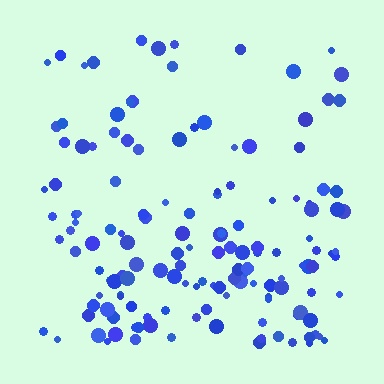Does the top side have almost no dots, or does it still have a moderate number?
Still a moderate number, just noticeably fewer than the bottom.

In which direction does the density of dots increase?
From top to bottom, with the bottom side densest.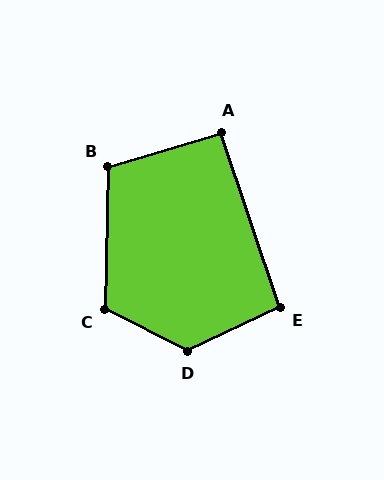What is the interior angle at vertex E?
Approximately 97 degrees (obtuse).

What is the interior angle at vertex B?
Approximately 108 degrees (obtuse).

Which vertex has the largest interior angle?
D, at approximately 128 degrees.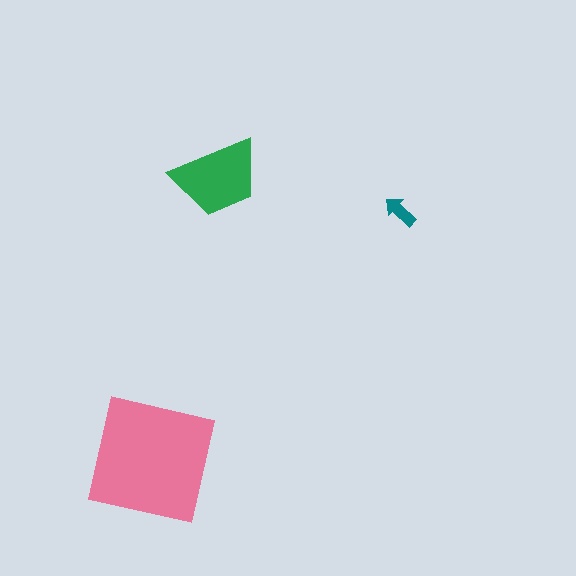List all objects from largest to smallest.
The pink square, the green trapezoid, the teal arrow.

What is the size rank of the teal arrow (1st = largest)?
3rd.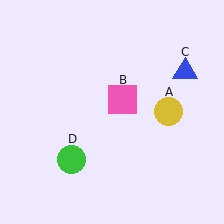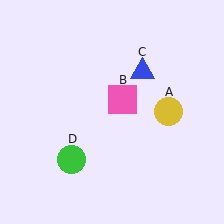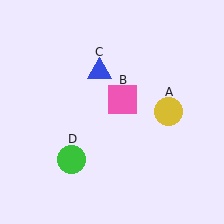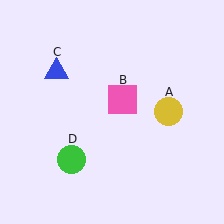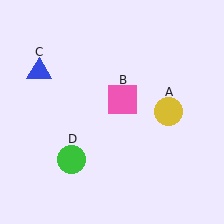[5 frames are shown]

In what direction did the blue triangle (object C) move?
The blue triangle (object C) moved left.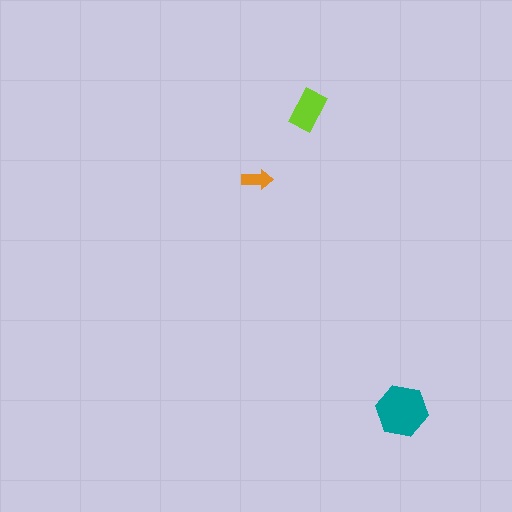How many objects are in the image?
There are 3 objects in the image.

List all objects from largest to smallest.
The teal hexagon, the lime rectangle, the orange arrow.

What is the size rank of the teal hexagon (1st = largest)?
1st.